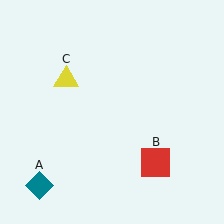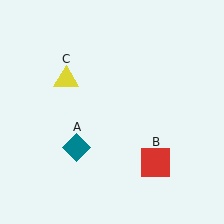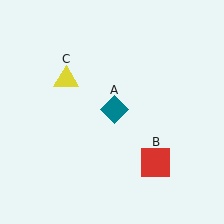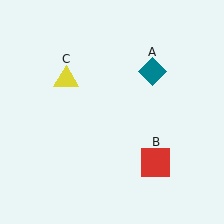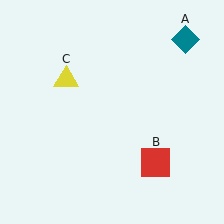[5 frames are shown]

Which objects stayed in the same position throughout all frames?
Red square (object B) and yellow triangle (object C) remained stationary.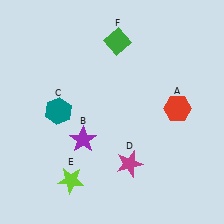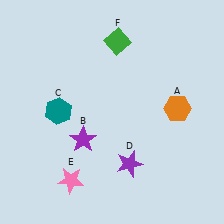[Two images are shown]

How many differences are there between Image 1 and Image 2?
There are 3 differences between the two images.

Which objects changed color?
A changed from red to orange. D changed from magenta to purple. E changed from lime to pink.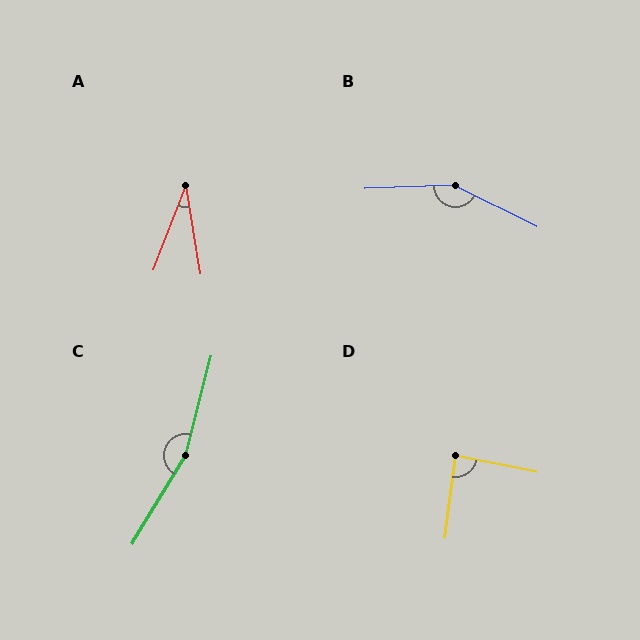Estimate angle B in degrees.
Approximately 151 degrees.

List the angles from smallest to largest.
A (30°), D (85°), B (151°), C (163°).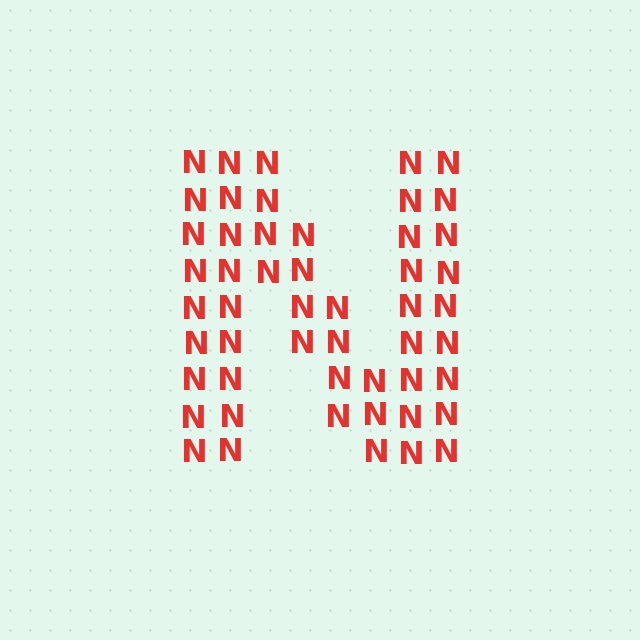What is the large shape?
The large shape is the letter N.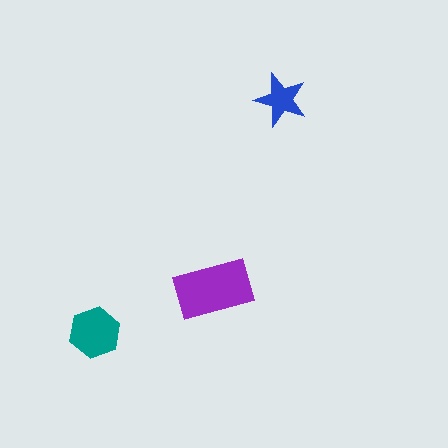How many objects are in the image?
There are 3 objects in the image.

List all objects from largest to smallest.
The purple rectangle, the teal hexagon, the blue star.